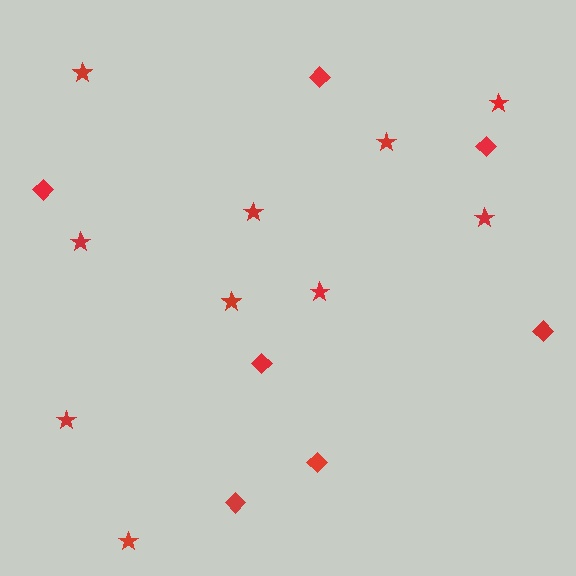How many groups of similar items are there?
There are 2 groups: one group of stars (10) and one group of diamonds (7).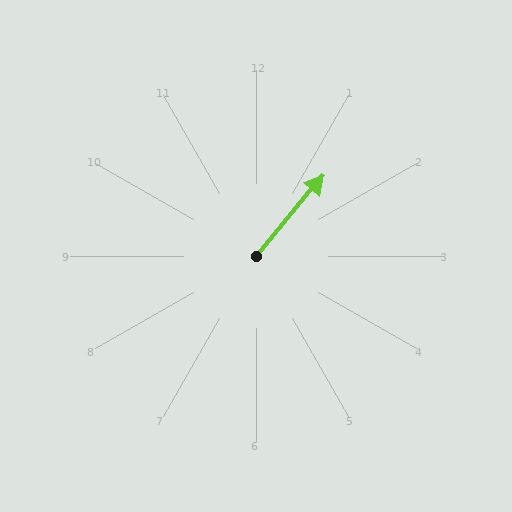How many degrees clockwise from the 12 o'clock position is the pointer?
Approximately 40 degrees.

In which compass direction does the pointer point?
Northeast.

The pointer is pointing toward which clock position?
Roughly 1 o'clock.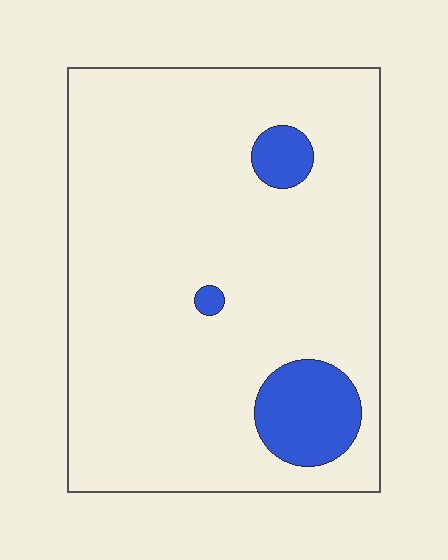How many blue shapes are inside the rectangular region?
3.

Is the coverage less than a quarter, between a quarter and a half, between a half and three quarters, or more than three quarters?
Less than a quarter.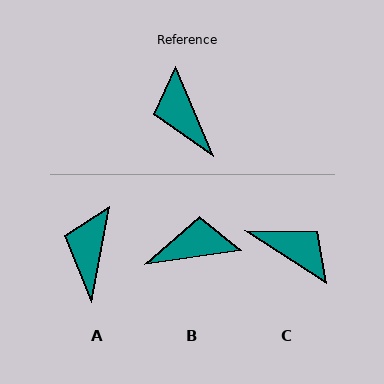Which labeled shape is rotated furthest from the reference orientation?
C, about 146 degrees away.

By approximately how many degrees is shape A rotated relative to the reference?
Approximately 34 degrees clockwise.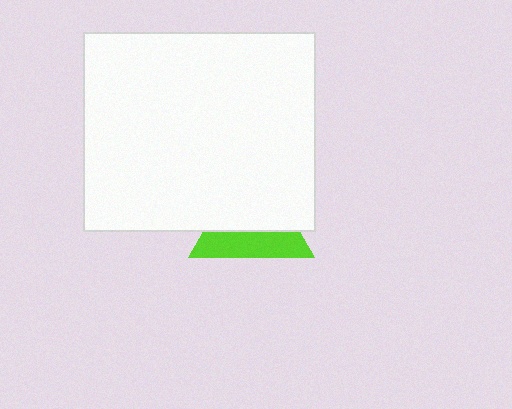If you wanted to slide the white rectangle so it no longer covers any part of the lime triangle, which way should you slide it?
Slide it up — that is the most direct way to separate the two shapes.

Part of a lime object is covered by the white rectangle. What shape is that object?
It is a triangle.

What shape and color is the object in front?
The object in front is a white rectangle.